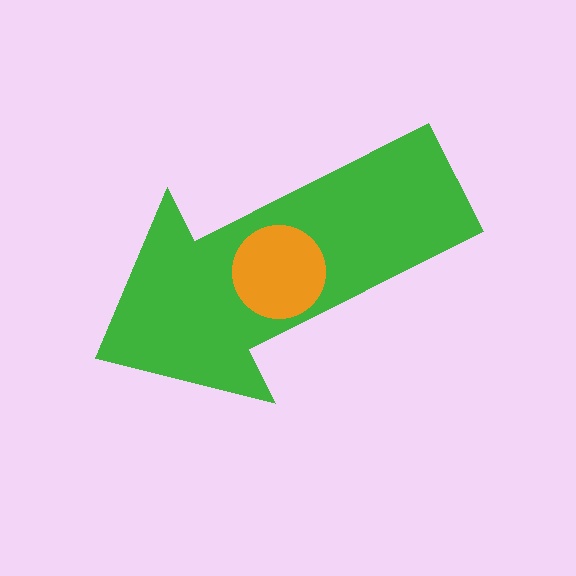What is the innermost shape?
The orange circle.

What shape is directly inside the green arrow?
The orange circle.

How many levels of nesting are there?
2.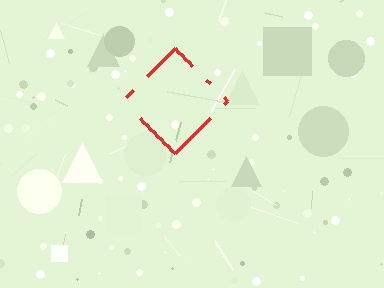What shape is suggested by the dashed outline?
The dashed outline suggests a diamond.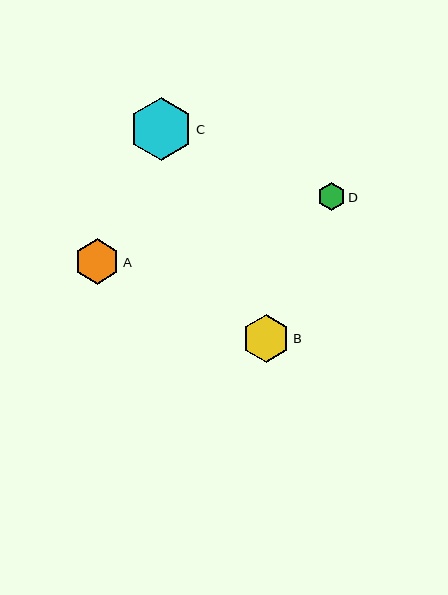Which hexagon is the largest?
Hexagon C is the largest with a size of approximately 63 pixels.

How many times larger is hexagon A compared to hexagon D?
Hexagon A is approximately 1.6 times the size of hexagon D.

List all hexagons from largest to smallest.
From largest to smallest: C, B, A, D.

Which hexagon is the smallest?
Hexagon D is the smallest with a size of approximately 28 pixels.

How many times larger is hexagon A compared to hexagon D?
Hexagon A is approximately 1.6 times the size of hexagon D.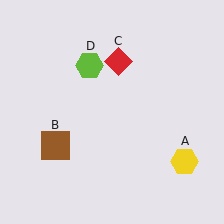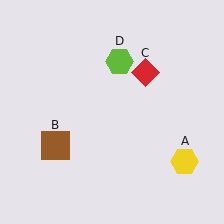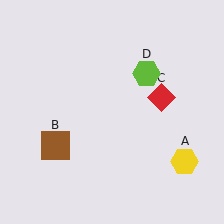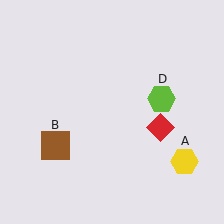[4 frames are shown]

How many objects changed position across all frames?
2 objects changed position: red diamond (object C), lime hexagon (object D).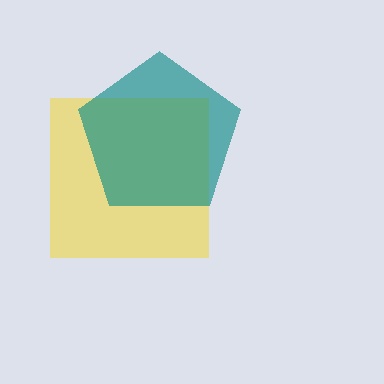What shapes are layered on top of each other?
The layered shapes are: a yellow square, a teal pentagon.